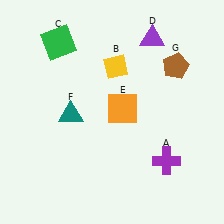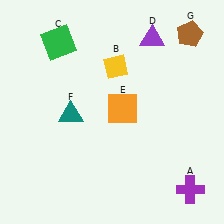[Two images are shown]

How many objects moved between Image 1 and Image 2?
2 objects moved between the two images.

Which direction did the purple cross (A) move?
The purple cross (A) moved down.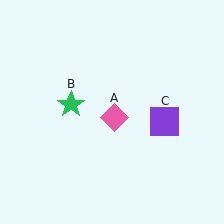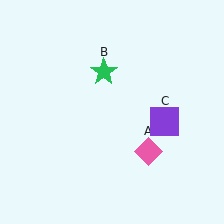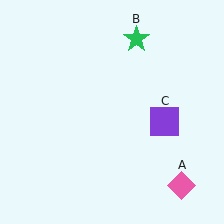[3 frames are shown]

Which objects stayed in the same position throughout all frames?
Purple square (object C) remained stationary.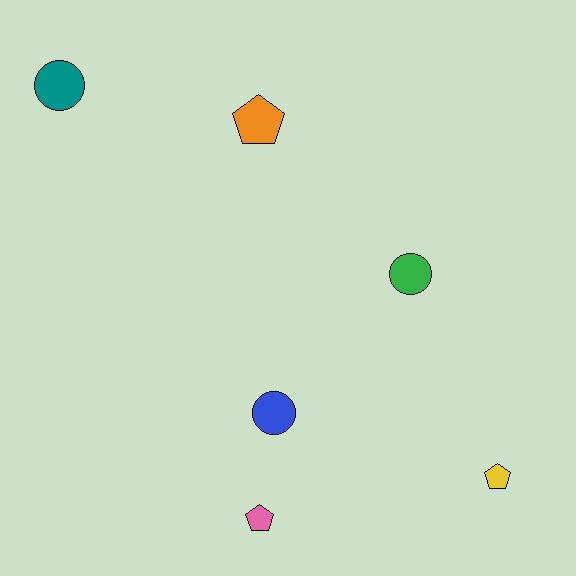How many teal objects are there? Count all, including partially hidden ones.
There is 1 teal object.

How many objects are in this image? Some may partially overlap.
There are 6 objects.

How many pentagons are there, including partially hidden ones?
There are 3 pentagons.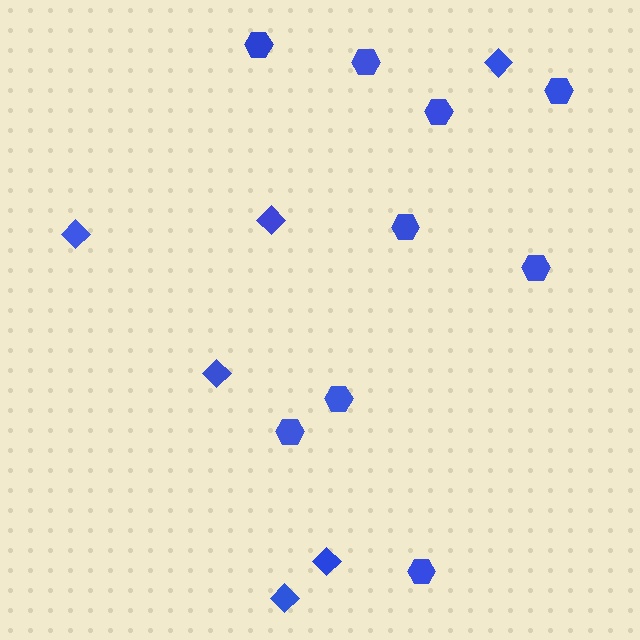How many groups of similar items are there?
There are 2 groups: one group of diamonds (6) and one group of hexagons (9).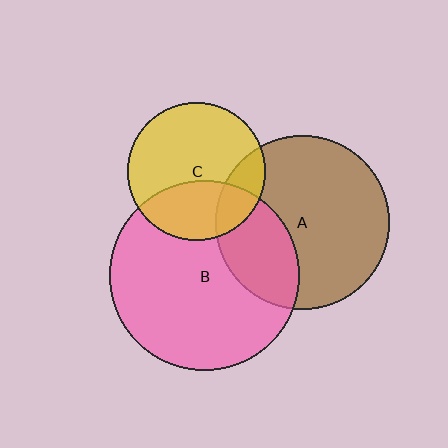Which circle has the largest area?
Circle B (pink).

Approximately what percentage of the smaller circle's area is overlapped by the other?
Approximately 20%.